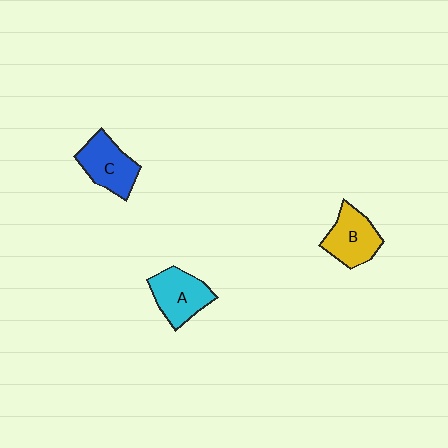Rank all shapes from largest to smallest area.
From largest to smallest: C (blue), A (cyan), B (yellow).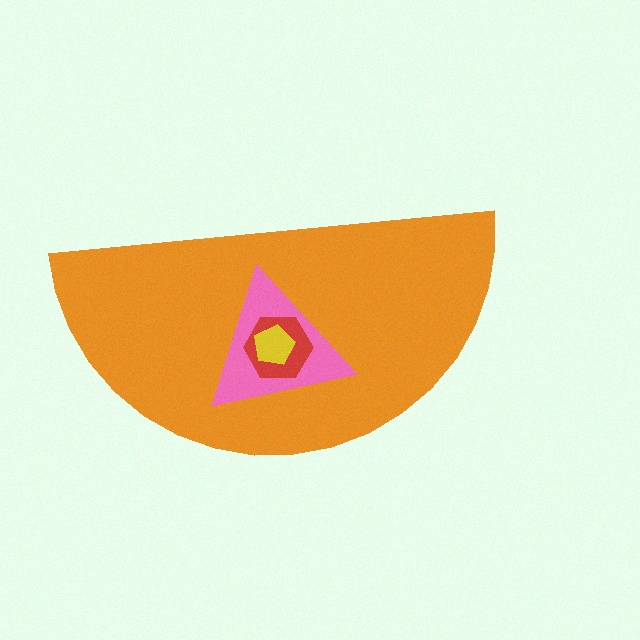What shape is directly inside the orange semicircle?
The pink triangle.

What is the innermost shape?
The yellow pentagon.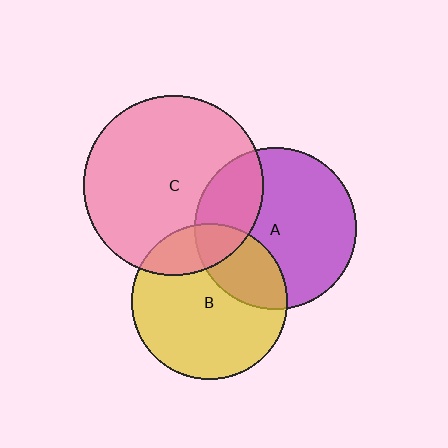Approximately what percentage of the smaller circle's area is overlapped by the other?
Approximately 30%.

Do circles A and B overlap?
Yes.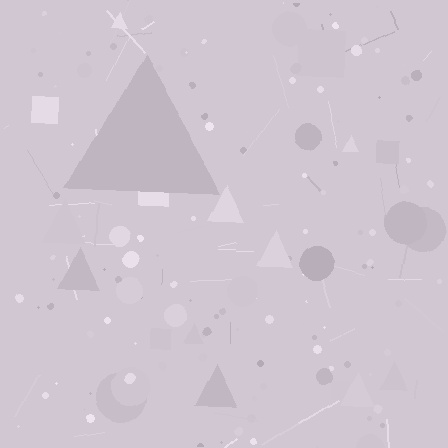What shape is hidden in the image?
A triangle is hidden in the image.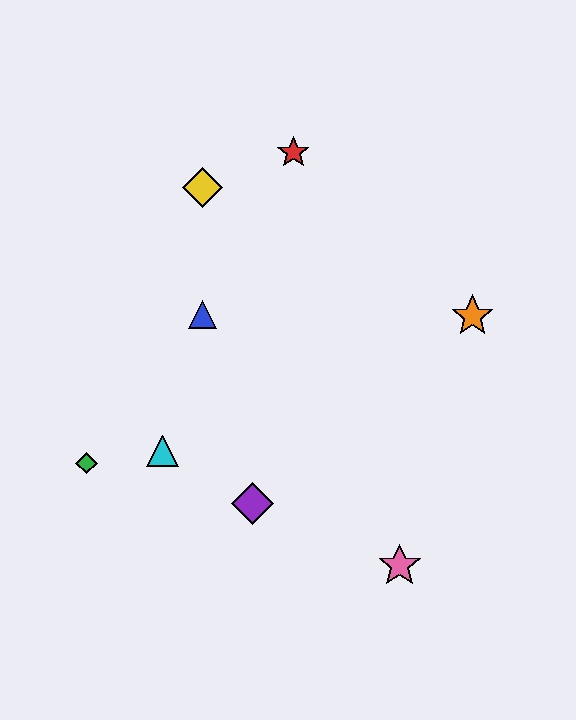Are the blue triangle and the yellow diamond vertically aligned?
Yes, both are at x≈202.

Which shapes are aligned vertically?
The blue triangle, the yellow diamond are aligned vertically.